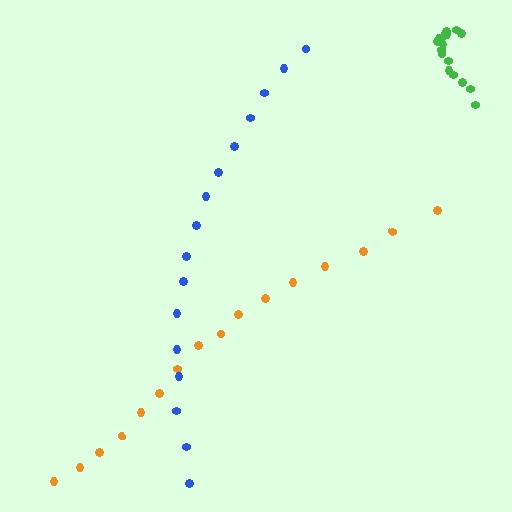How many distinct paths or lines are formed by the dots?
There are 3 distinct paths.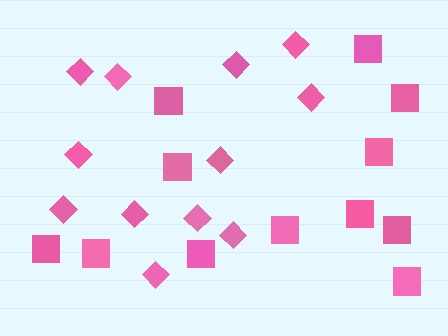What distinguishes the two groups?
There are 2 groups: one group of diamonds (12) and one group of squares (12).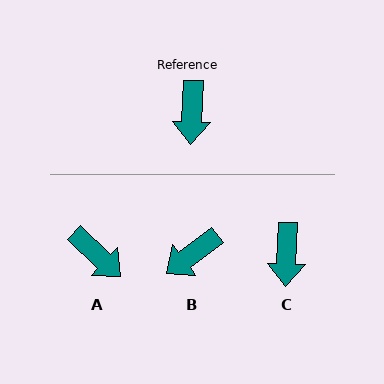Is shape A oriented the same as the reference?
No, it is off by about 49 degrees.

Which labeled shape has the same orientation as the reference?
C.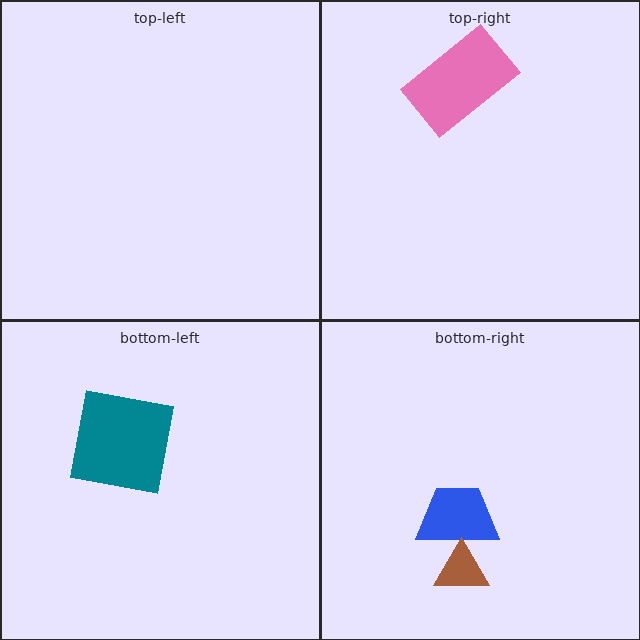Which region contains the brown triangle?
The bottom-right region.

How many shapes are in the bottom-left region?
1.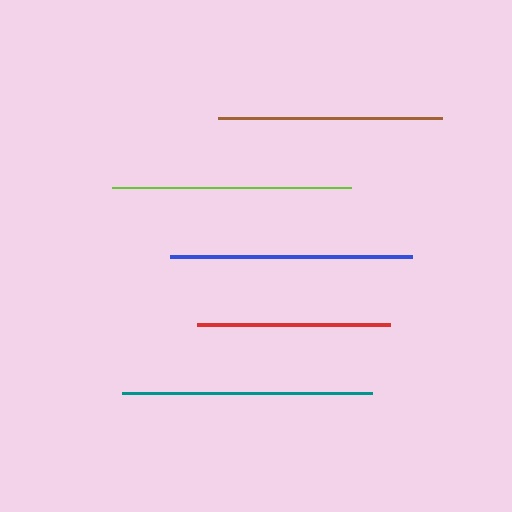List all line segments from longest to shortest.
From longest to shortest: teal, blue, lime, brown, red.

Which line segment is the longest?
The teal line is the longest at approximately 249 pixels.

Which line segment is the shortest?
The red line is the shortest at approximately 192 pixels.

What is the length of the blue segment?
The blue segment is approximately 242 pixels long.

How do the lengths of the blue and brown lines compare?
The blue and brown lines are approximately the same length.